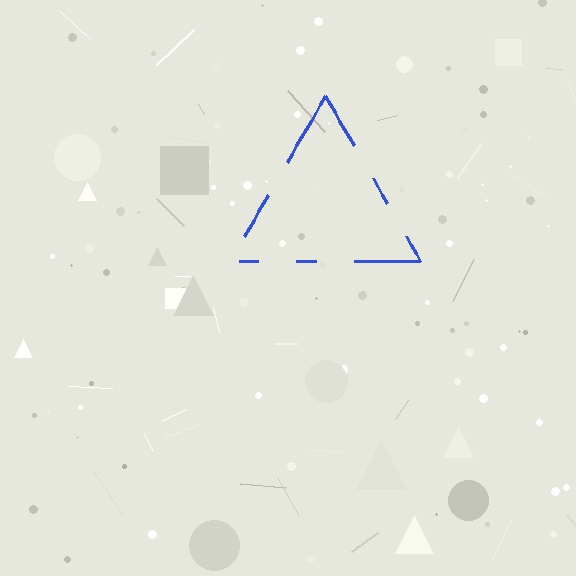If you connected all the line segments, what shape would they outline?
They would outline a triangle.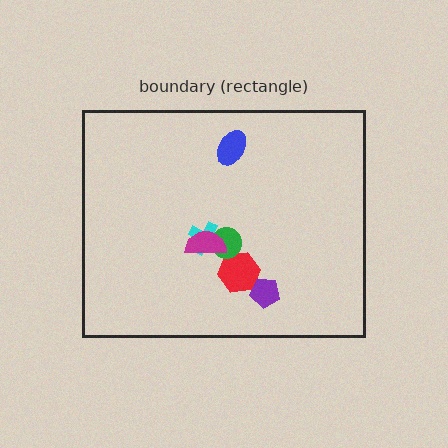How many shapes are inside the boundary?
6 inside, 0 outside.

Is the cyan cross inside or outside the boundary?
Inside.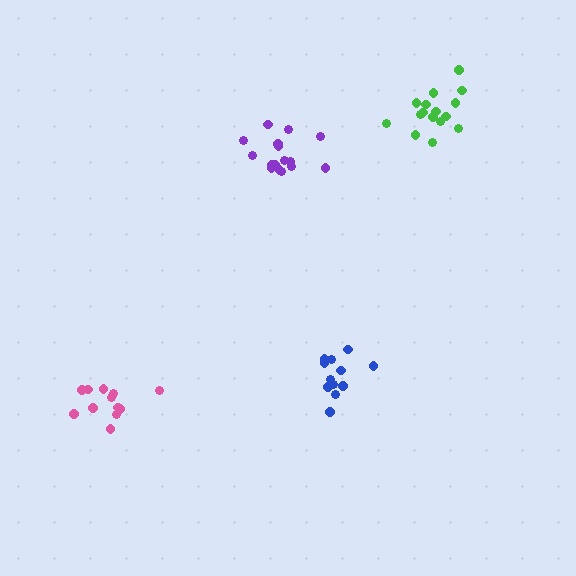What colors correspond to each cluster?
The clusters are colored: blue, pink, purple, green.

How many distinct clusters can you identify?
There are 4 distinct clusters.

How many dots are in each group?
Group 1: 13 dots, Group 2: 12 dots, Group 3: 16 dots, Group 4: 16 dots (57 total).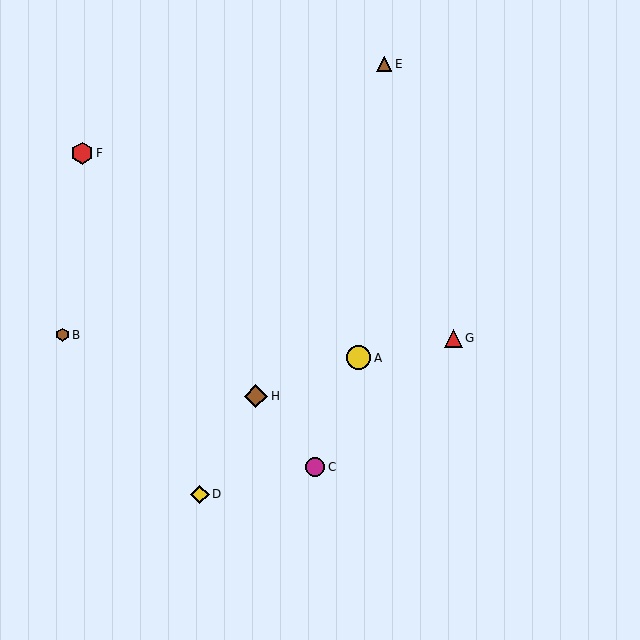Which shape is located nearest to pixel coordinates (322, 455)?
The magenta circle (labeled C) at (315, 467) is nearest to that location.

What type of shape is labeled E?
Shape E is a brown triangle.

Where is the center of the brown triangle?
The center of the brown triangle is at (384, 64).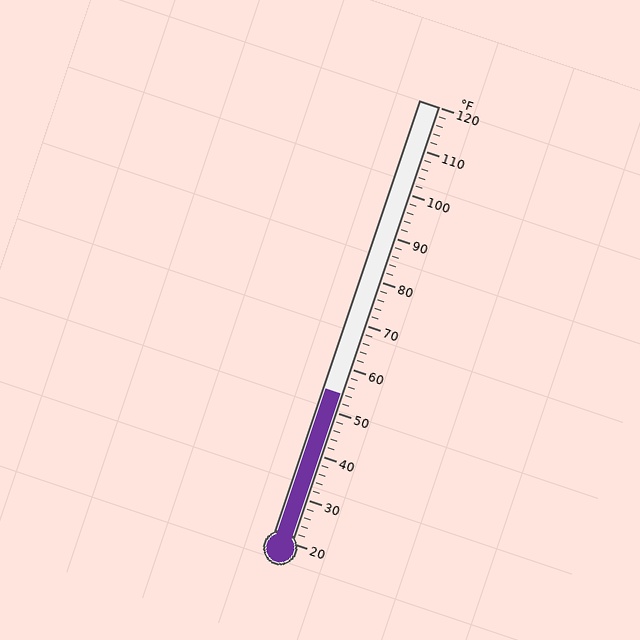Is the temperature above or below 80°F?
The temperature is below 80°F.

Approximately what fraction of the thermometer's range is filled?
The thermometer is filled to approximately 35% of its range.